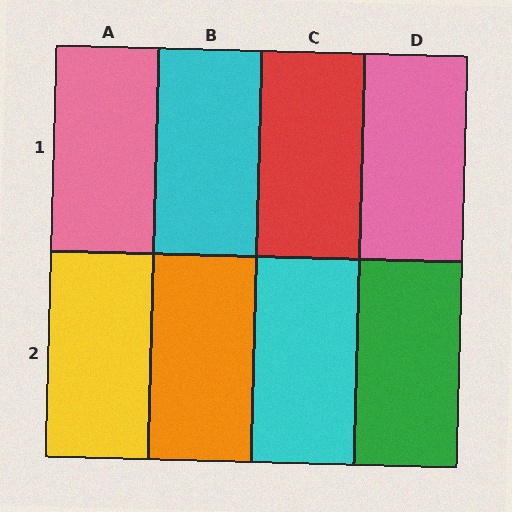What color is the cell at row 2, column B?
Orange.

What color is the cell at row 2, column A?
Yellow.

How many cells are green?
1 cell is green.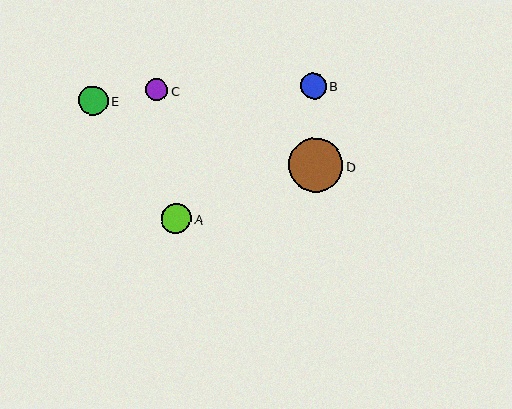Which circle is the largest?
Circle D is the largest with a size of approximately 54 pixels.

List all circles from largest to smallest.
From largest to smallest: D, A, E, B, C.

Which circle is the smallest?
Circle C is the smallest with a size of approximately 22 pixels.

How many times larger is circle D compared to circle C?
Circle D is approximately 2.4 times the size of circle C.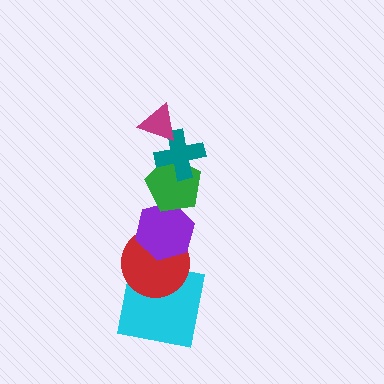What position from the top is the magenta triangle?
The magenta triangle is 1st from the top.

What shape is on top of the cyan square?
The red circle is on top of the cyan square.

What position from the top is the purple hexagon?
The purple hexagon is 4th from the top.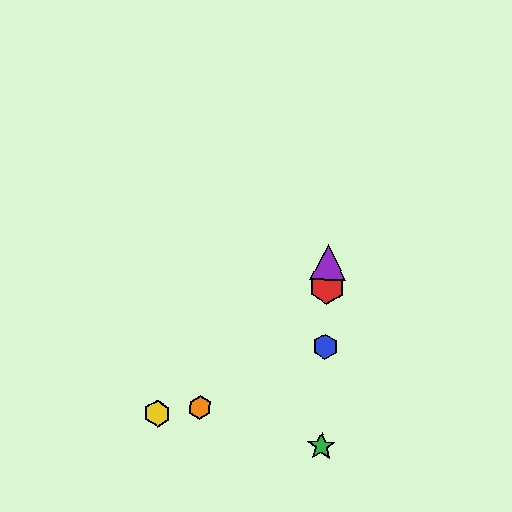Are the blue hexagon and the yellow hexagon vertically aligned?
No, the blue hexagon is at x≈325 and the yellow hexagon is at x≈157.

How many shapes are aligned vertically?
4 shapes (the red hexagon, the blue hexagon, the green star, the purple triangle) are aligned vertically.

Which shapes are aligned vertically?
The red hexagon, the blue hexagon, the green star, the purple triangle are aligned vertically.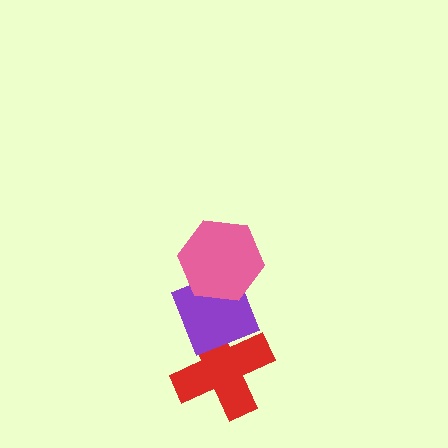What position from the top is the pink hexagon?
The pink hexagon is 1st from the top.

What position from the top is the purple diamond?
The purple diamond is 2nd from the top.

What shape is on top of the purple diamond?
The pink hexagon is on top of the purple diamond.